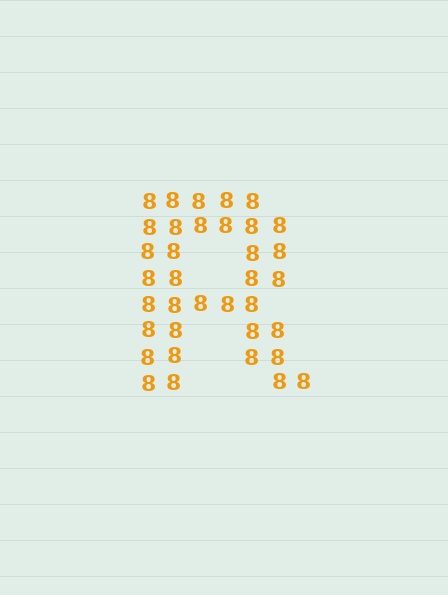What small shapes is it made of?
It is made of small digit 8's.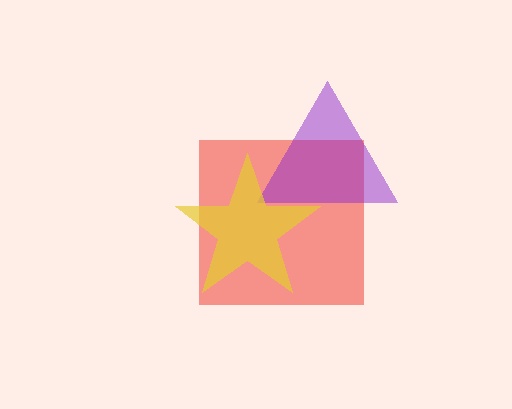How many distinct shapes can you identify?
There are 3 distinct shapes: a red square, a purple triangle, a yellow star.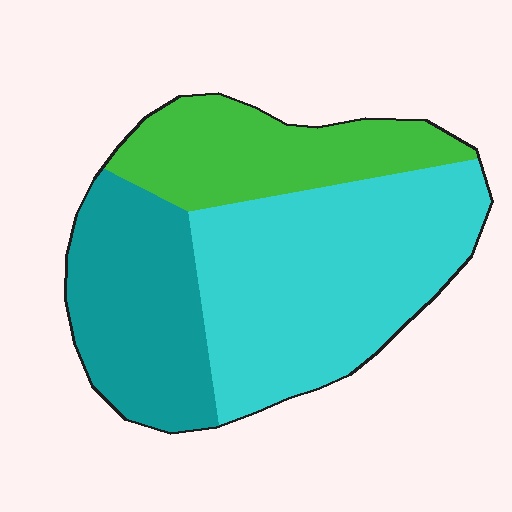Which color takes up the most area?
Cyan, at roughly 50%.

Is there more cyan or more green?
Cyan.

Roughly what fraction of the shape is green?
Green takes up about one quarter (1/4) of the shape.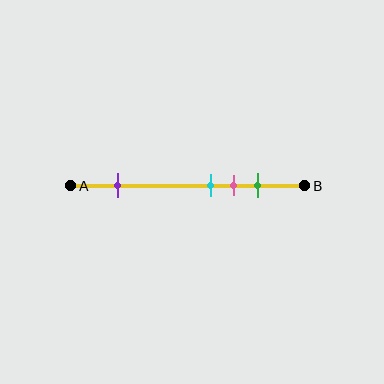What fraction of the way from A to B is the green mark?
The green mark is approximately 80% (0.8) of the way from A to B.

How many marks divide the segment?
There are 4 marks dividing the segment.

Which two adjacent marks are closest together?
The cyan and pink marks are the closest adjacent pair.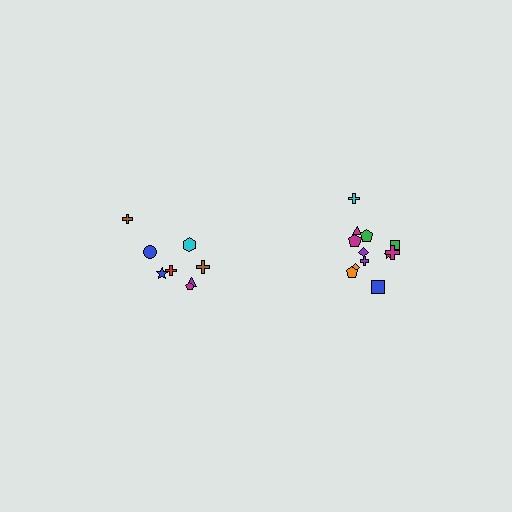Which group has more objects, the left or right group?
The right group.